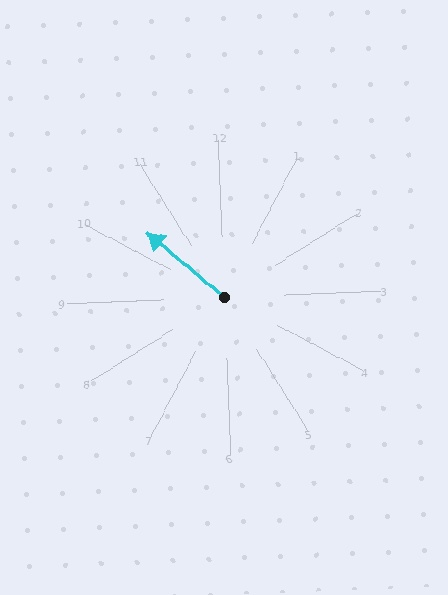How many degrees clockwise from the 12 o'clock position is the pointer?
Approximately 313 degrees.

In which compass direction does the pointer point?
Northwest.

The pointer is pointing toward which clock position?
Roughly 10 o'clock.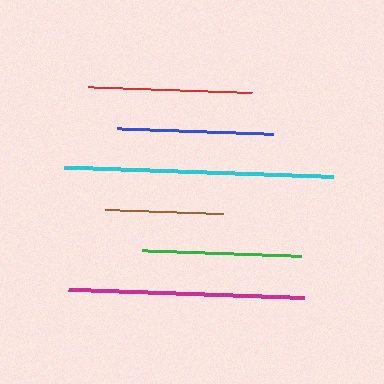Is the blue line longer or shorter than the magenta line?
The magenta line is longer than the blue line.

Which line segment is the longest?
The cyan line is the longest at approximately 268 pixels.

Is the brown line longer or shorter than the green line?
The green line is longer than the brown line.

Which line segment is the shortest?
The brown line is the shortest at approximately 118 pixels.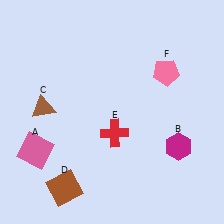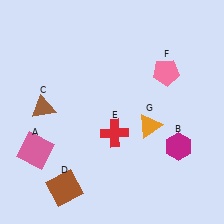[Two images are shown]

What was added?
An orange triangle (G) was added in Image 2.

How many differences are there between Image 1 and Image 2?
There is 1 difference between the two images.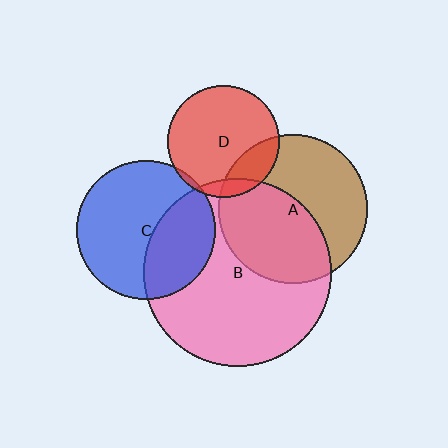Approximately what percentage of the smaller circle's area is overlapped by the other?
Approximately 10%.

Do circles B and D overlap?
Yes.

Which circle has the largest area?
Circle B (pink).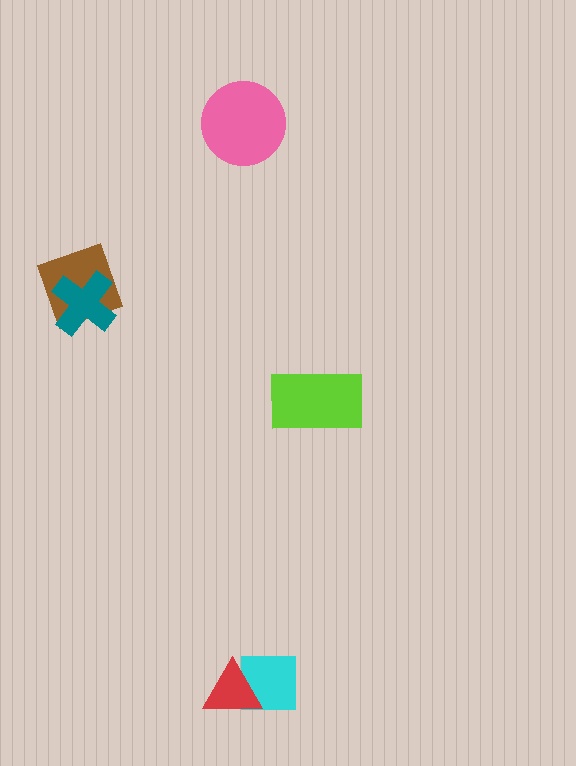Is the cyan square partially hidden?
Yes, it is partially covered by another shape.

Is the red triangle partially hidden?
No, no other shape covers it.